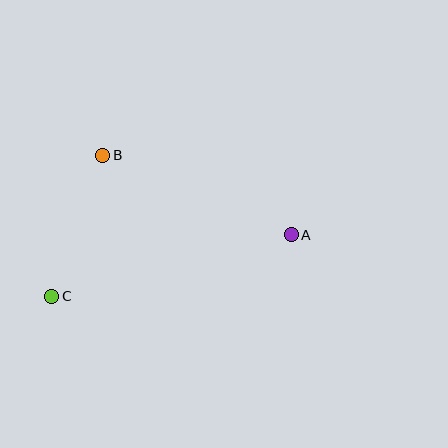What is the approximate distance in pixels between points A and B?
The distance between A and B is approximately 205 pixels.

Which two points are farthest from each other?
Points A and C are farthest from each other.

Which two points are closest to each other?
Points B and C are closest to each other.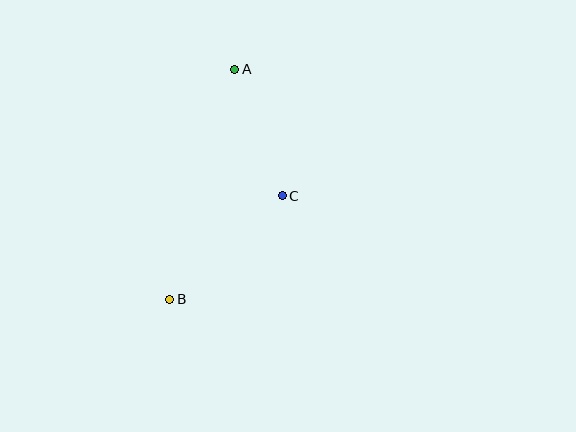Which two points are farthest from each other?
Points A and B are farthest from each other.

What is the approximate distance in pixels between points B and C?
The distance between B and C is approximately 153 pixels.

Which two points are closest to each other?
Points A and C are closest to each other.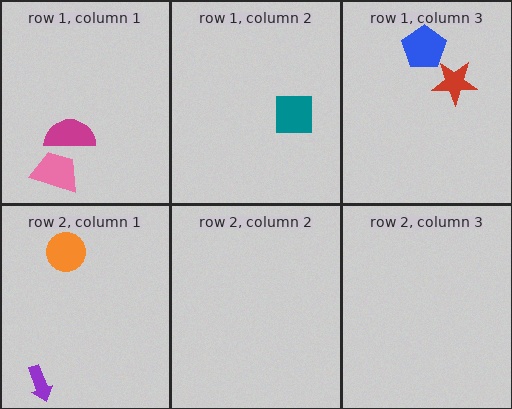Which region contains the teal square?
The row 1, column 2 region.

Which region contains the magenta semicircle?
The row 1, column 1 region.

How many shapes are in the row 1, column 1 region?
2.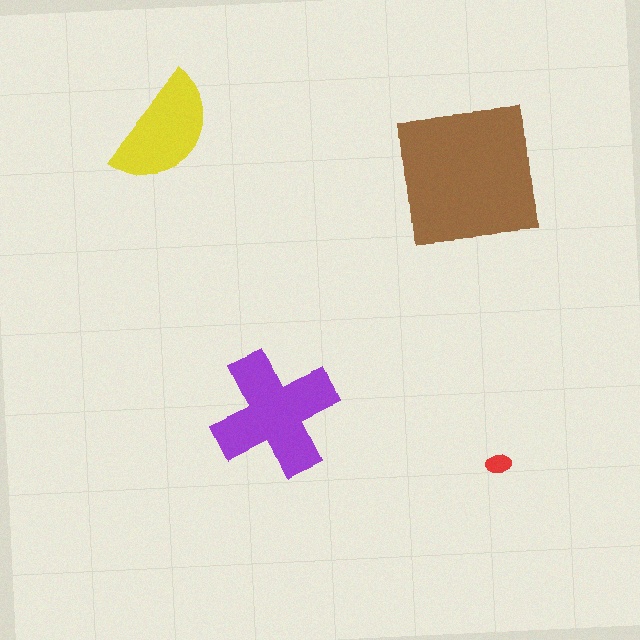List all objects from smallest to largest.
The red ellipse, the yellow semicircle, the purple cross, the brown square.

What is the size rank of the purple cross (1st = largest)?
2nd.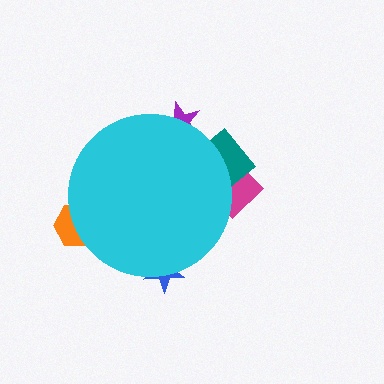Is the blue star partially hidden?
Yes, the blue star is partially hidden behind the cyan circle.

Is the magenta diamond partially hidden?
Yes, the magenta diamond is partially hidden behind the cyan circle.